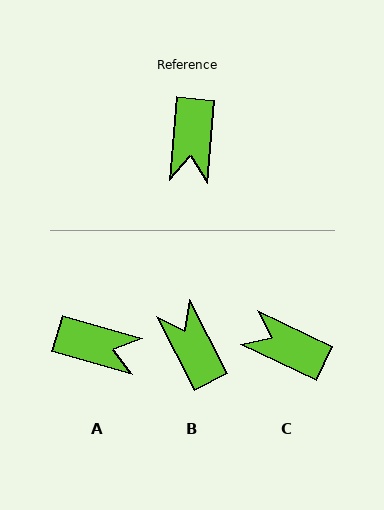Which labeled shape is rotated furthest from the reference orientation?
B, about 148 degrees away.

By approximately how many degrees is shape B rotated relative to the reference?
Approximately 148 degrees clockwise.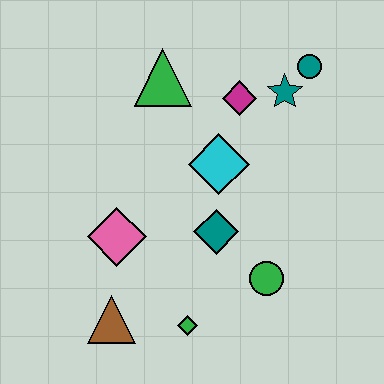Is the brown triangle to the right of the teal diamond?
No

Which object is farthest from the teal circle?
The brown triangle is farthest from the teal circle.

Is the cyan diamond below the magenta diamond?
Yes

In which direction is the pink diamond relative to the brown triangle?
The pink diamond is above the brown triangle.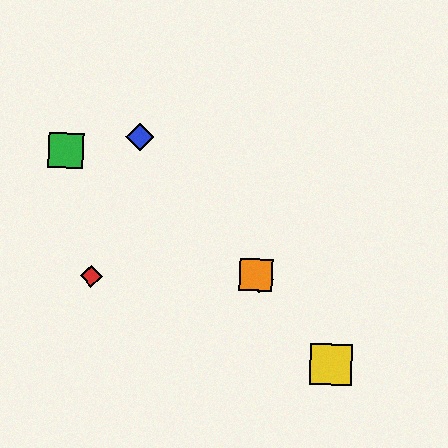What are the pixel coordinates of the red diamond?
The red diamond is at (91, 276).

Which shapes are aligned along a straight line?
The blue diamond, the yellow square, the purple diamond, the orange square are aligned along a straight line.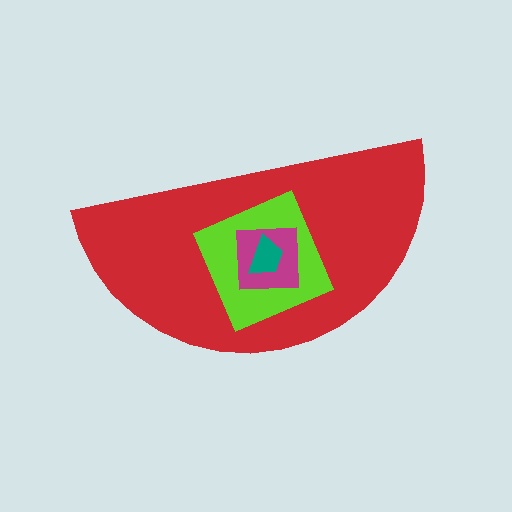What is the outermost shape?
The red semicircle.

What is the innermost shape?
The teal trapezoid.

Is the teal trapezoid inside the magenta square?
Yes.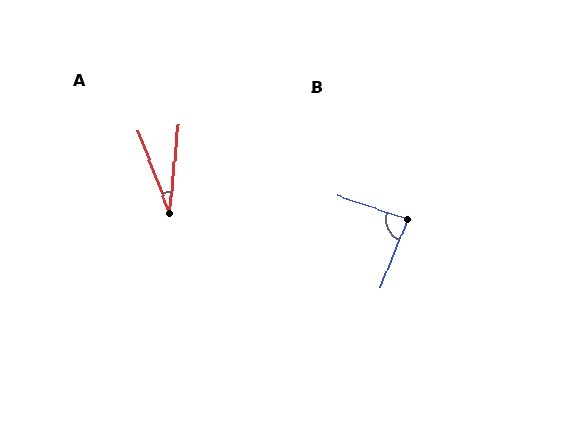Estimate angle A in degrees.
Approximately 26 degrees.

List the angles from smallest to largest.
A (26°), B (86°).